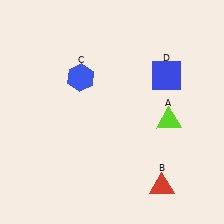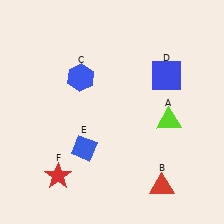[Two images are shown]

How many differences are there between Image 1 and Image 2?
There are 2 differences between the two images.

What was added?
A blue diamond (E), a red star (F) were added in Image 2.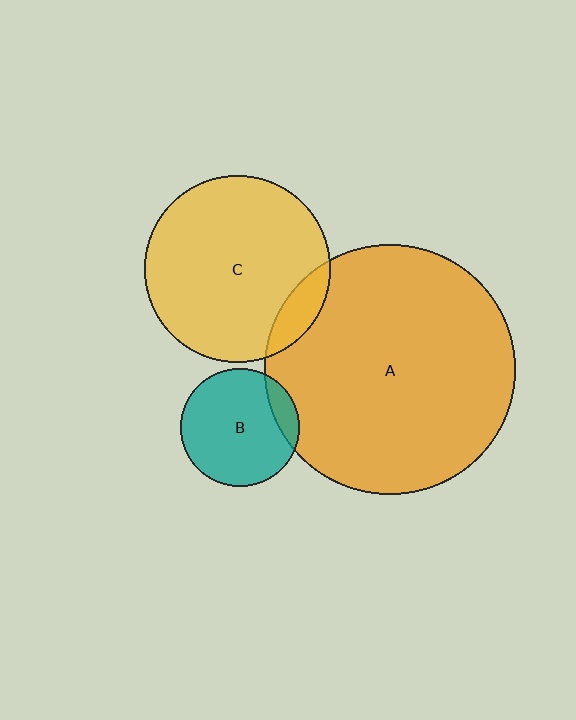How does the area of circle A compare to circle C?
Approximately 1.8 times.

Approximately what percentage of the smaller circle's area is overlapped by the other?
Approximately 10%.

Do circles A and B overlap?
Yes.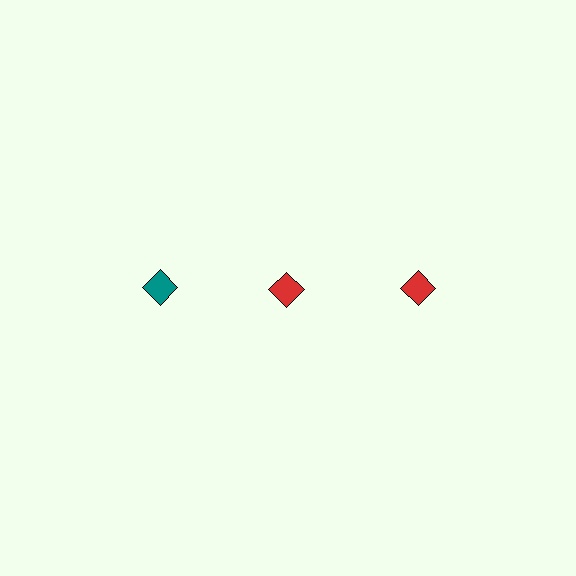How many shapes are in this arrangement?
There are 3 shapes arranged in a grid pattern.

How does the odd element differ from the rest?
It has a different color: teal instead of red.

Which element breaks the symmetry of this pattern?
The teal diamond in the top row, leftmost column breaks the symmetry. All other shapes are red diamonds.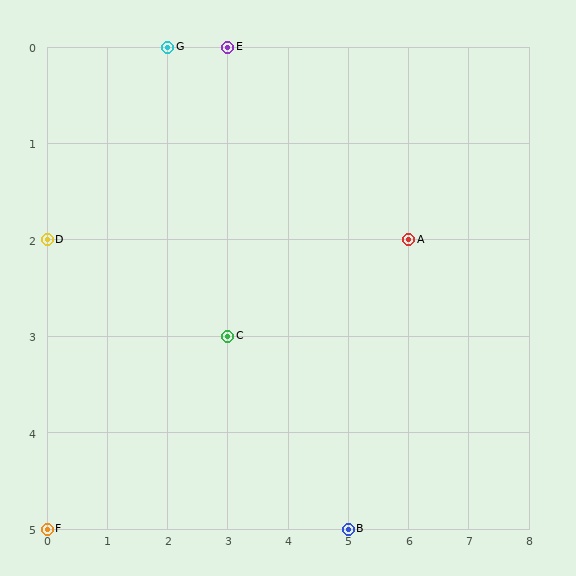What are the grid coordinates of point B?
Point B is at grid coordinates (5, 5).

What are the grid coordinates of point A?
Point A is at grid coordinates (6, 2).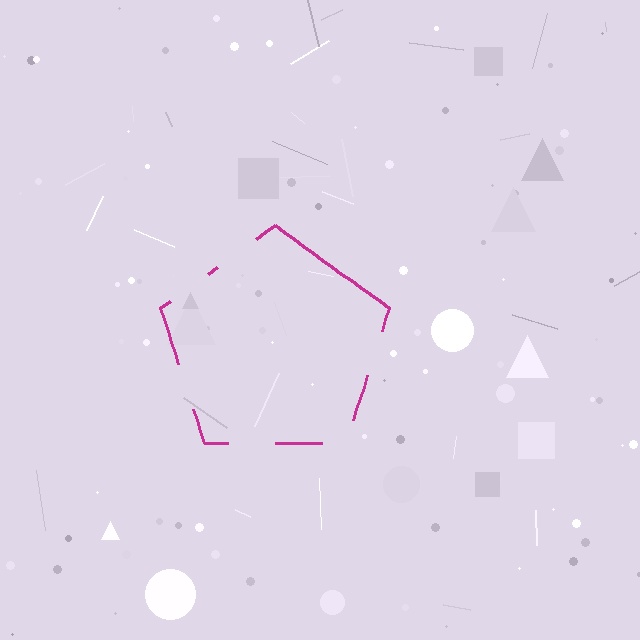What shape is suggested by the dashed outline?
The dashed outline suggests a pentagon.